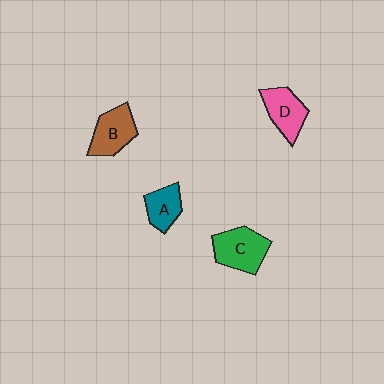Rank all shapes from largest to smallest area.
From largest to smallest: C (green), B (brown), D (pink), A (teal).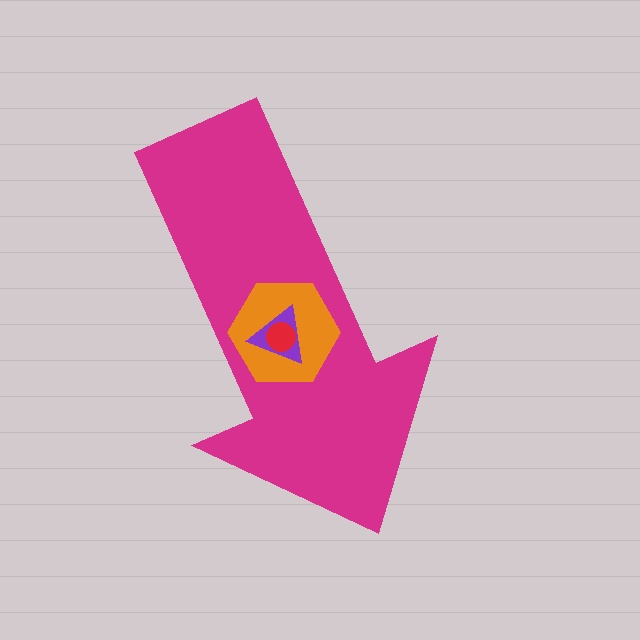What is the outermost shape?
The magenta arrow.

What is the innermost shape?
The red circle.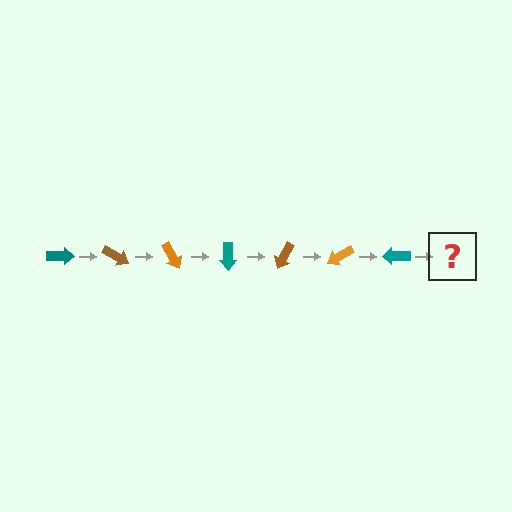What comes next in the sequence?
The next element should be a brown arrow, rotated 210 degrees from the start.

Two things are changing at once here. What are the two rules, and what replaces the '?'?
The two rules are that it rotates 30 degrees each step and the color cycles through teal, brown, and orange. The '?' should be a brown arrow, rotated 210 degrees from the start.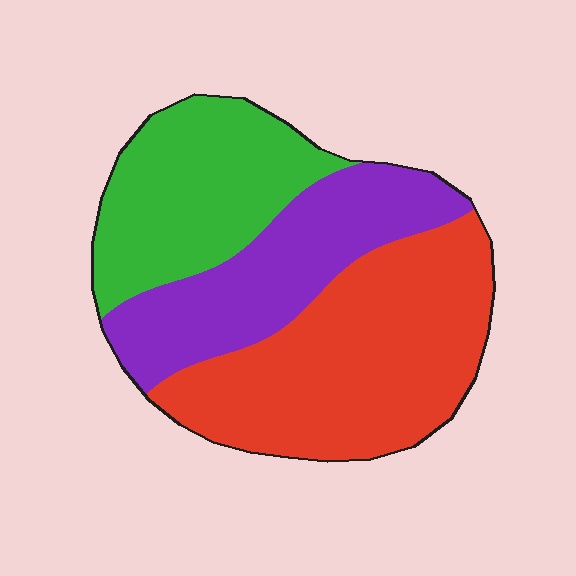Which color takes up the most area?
Red, at roughly 45%.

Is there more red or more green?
Red.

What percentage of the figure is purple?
Purple takes up between a sixth and a third of the figure.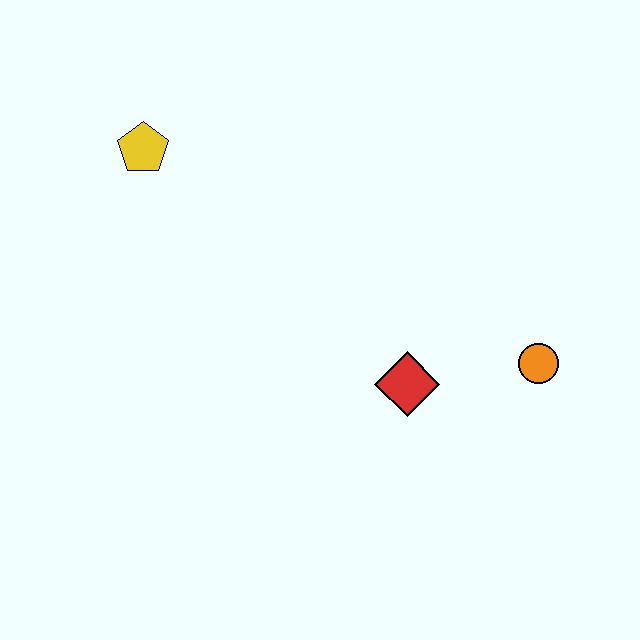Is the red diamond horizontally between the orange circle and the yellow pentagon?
Yes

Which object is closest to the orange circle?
The red diamond is closest to the orange circle.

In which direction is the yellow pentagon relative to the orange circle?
The yellow pentagon is to the left of the orange circle.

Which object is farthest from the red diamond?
The yellow pentagon is farthest from the red diamond.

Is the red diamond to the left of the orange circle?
Yes